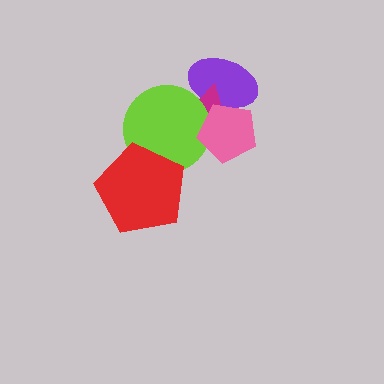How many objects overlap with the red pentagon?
1 object overlaps with the red pentagon.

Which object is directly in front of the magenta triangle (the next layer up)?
The lime circle is directly in front of the magenta triangle.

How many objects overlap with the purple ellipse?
2 objects overlap with the purple ellipse.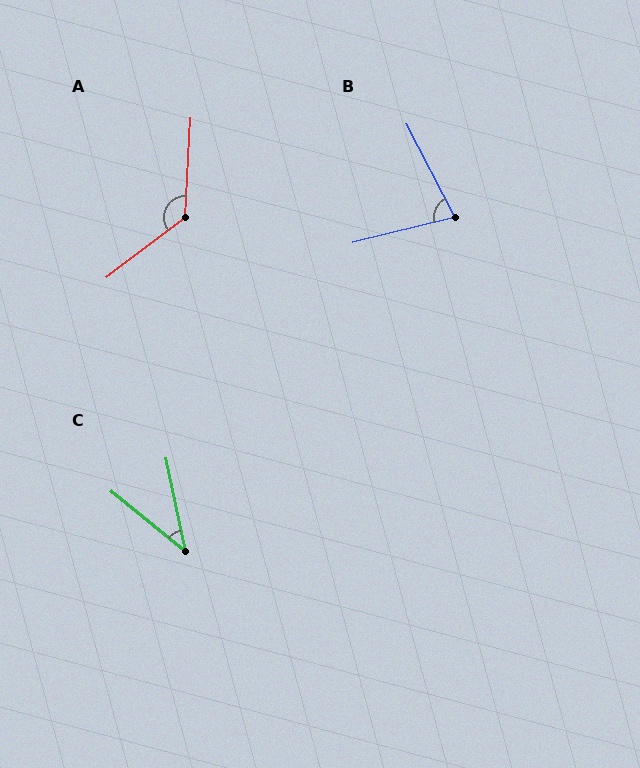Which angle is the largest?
A, at approximately 130 degrees.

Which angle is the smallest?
C, at approximately 39 degrees.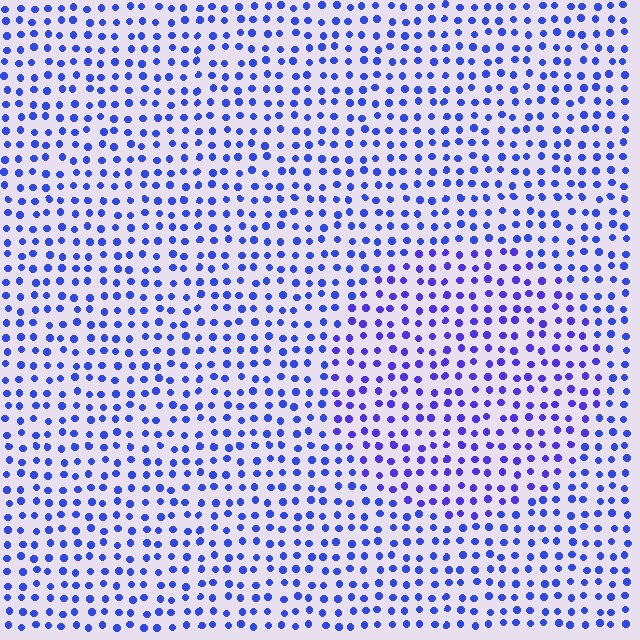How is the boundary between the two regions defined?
The boundary is defined purely by a slight shift in hue (about 18 degrees). Spacing, size, and orientation are identical on both sides.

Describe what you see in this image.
The image is filled with small blue elements in a uniform arrangement. A circle-shaped region is visible where the elements are tinted to a slightly different hue, forming a subtle color boundary.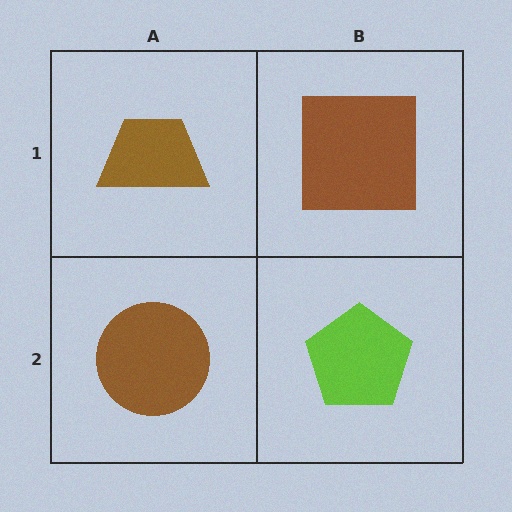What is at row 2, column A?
A brown circle.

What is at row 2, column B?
A lime pentagon.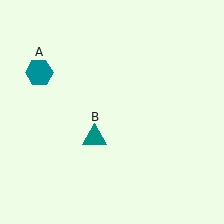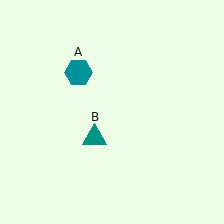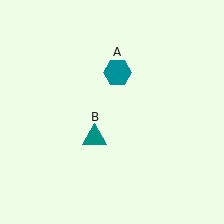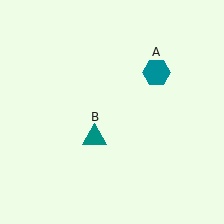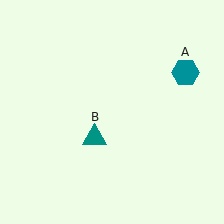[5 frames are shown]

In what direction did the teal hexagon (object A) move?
The teal hexagon (object A) moved right.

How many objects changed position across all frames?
1 object changed position: teal hexagon (object A).